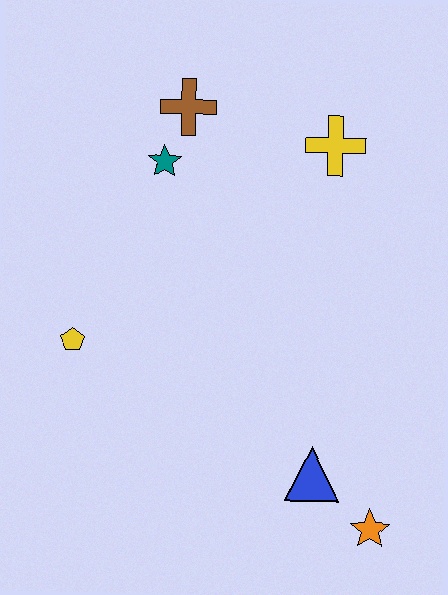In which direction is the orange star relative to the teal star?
The orange star is below the teal star.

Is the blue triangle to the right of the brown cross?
Yes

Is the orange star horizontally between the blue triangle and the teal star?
No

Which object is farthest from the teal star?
The orange star is farthest from the teal star.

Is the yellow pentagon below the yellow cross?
Yes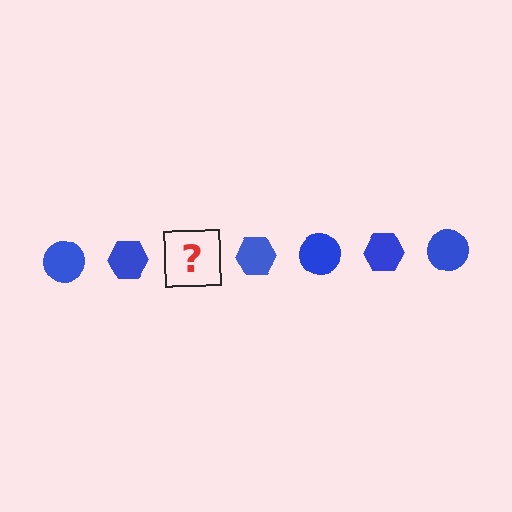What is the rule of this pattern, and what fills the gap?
The rule is that the pattern cycles through circle, hexagon shapes in blue. The gap should be filled with a blue circle.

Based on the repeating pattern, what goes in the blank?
The blank should be a blue circle.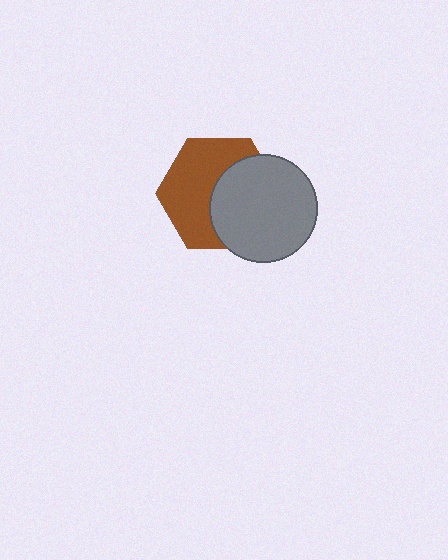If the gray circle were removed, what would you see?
You would see the complete brown hexagon.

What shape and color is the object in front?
The object in front is a gray circle.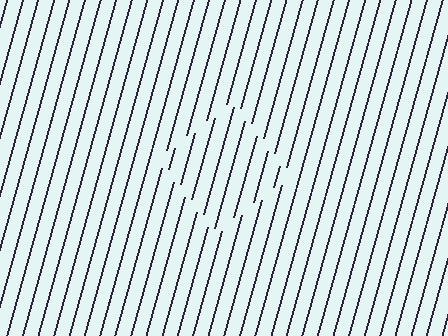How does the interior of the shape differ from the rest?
The interior of the shape contains the same grating, shifted by half a period — the contour is defined by the phase discontinuity where line-ends from the inner and outer gratings abut.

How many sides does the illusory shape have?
4 sides — the line-ends trace a square.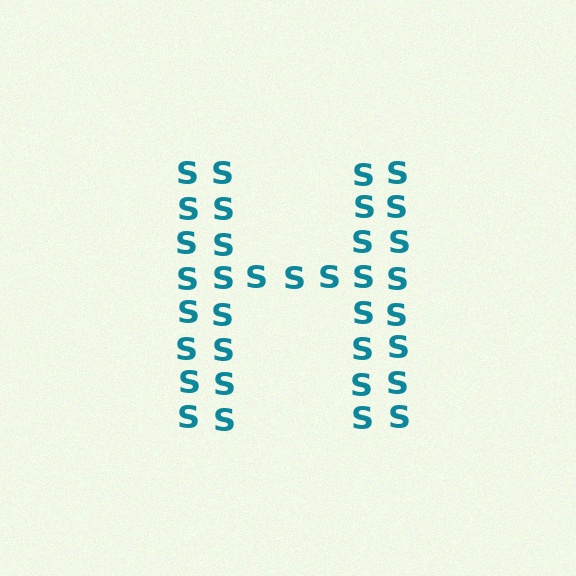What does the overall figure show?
The overall figure shows the letter H.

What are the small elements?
The small elements are letter S's.